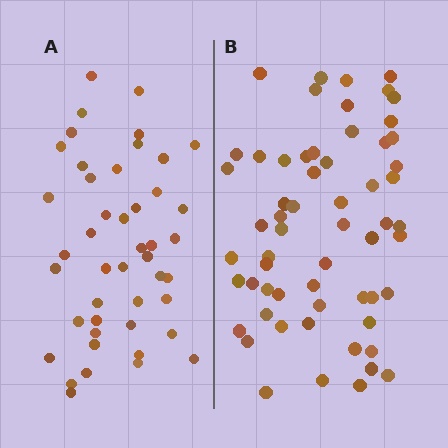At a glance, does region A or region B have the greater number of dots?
Region B (the right region) has more dots.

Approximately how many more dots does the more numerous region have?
Region B has approximately 15 more dots than region A.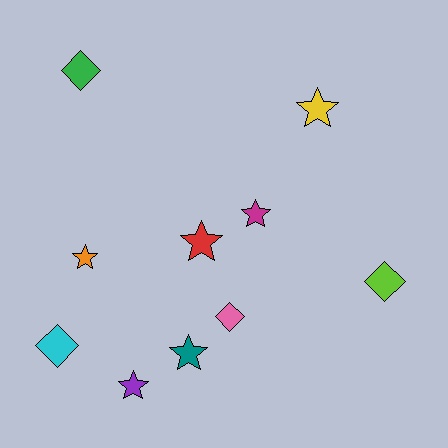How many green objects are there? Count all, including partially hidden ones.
There is 1 green object.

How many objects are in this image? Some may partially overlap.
There are 10 objects.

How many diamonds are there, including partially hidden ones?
There are 4 diamonds.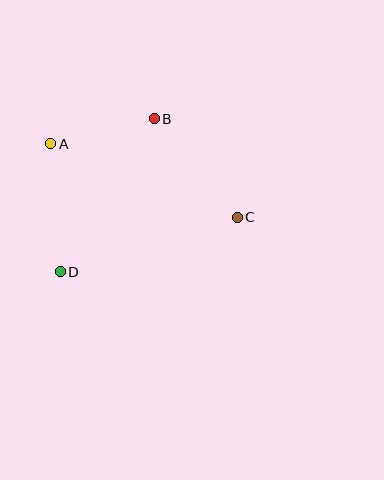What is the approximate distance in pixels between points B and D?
The distance between B and D is approximately 180 pixels.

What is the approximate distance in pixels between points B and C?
The distance between B and C is approximately 129 pixels.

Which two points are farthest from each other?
Points A and C are farthest from each other.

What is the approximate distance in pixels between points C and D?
The distance between C and D is approximately 185 pixels.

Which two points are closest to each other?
Points A and B are closest to each other.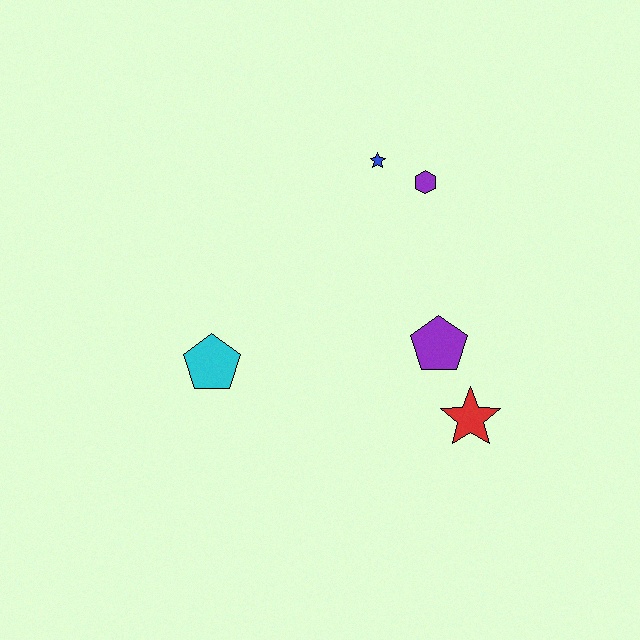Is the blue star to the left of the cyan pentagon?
No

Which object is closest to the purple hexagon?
The blue star is closest to the purple hexagon.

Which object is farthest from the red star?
The blue star is farthest from the red star.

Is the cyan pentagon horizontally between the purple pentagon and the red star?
No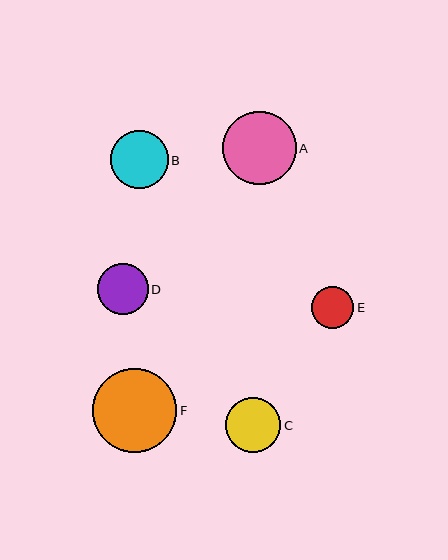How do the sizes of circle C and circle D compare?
Circle C and circle D are approximately the same size.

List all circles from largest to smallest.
From largest to smallest: F, A, B, C, D, E.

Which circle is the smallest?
Circle E is the smallest with a size of approximately 42 pixels.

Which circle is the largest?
Circle F is the largest with a size of approximately 84 pixels.